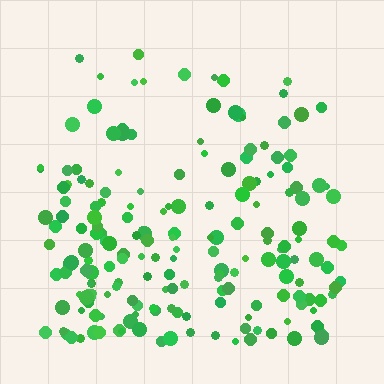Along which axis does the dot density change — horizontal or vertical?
Vertical.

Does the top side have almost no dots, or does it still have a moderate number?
Still a moderate number, just noticeably fewer than the bottom.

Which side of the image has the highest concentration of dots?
The bottom.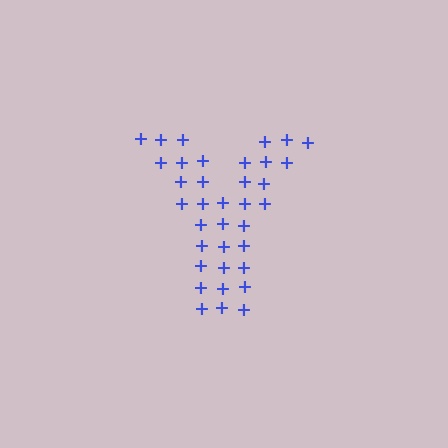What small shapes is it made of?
It is made of small plus signs.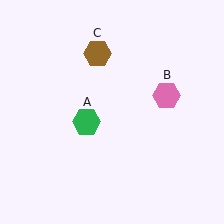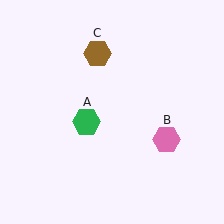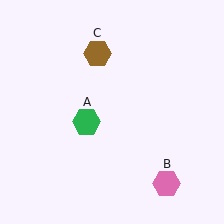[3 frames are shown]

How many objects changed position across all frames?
1 object changed position: pink hexagon (object B).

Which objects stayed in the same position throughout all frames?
Green hexagon (object A) and brown hexagon (object C) remained stationary.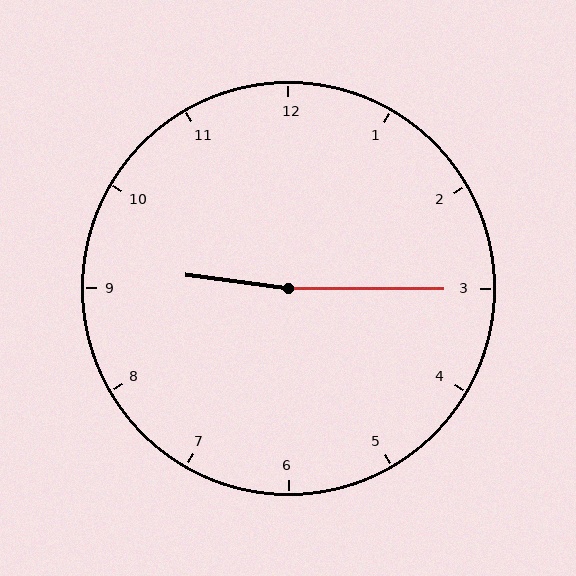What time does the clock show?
9:15.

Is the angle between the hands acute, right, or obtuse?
It is obtuse.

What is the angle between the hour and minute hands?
Approximately 172 degrees.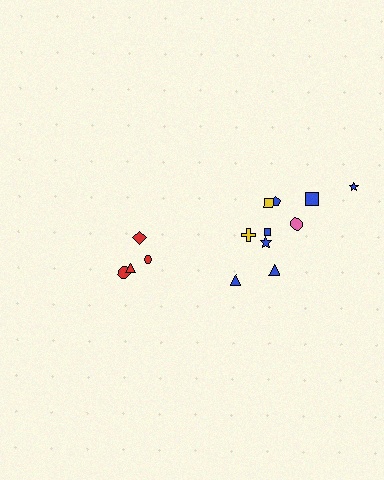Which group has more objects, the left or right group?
The right group.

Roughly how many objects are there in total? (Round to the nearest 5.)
Roughly 15 objects in total.